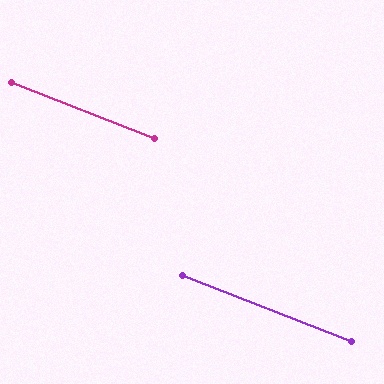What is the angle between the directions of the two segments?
Approximately 0 degrees.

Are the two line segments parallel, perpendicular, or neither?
Parallel — their directions differ by only 0.2°.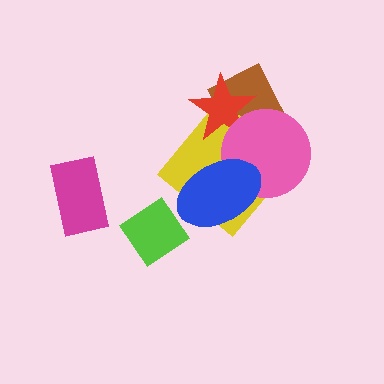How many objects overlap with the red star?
3 objects overlap with the red star.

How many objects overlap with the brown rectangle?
4 objects overlap with the brown rectangle.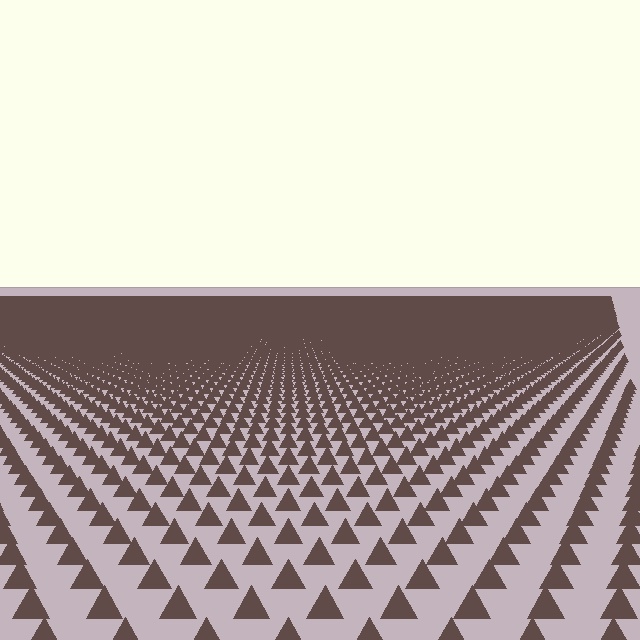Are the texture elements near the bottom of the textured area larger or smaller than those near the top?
Larger. Near the bottom, elements are closer to the viewer and appear at a bigger on-screen size.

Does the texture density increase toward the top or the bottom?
Density increases toward the top.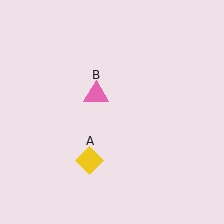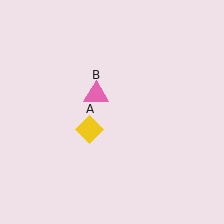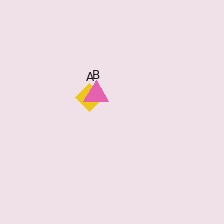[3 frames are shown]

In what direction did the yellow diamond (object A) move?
The yellow diamond (object A) moved up.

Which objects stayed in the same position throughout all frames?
Pink triangle (object B) remained stationary.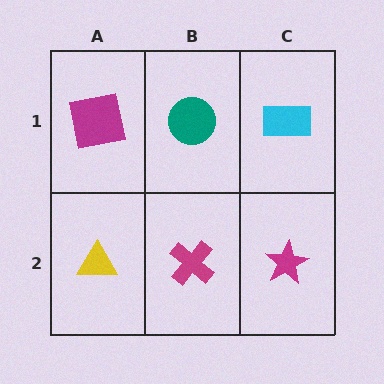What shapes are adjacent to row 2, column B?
A teal circle (row 1, column B), a yellow triangle (row 2, column A), a magenta star (row 2, column C).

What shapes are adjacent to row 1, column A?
A yellow triangle (row 2, column A), a teal circle (row 1, column B).